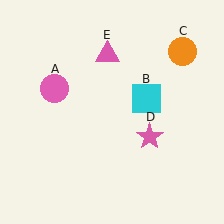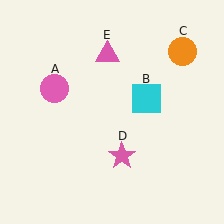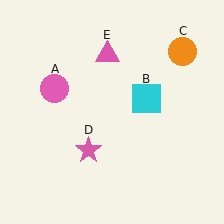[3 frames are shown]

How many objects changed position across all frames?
1 object changed position: pink star (object D).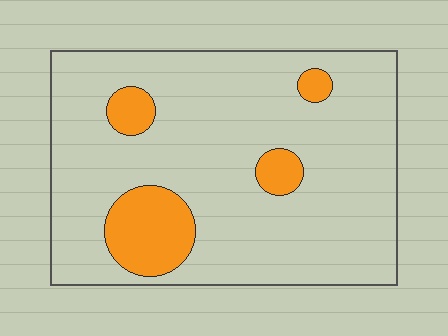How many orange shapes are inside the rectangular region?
4.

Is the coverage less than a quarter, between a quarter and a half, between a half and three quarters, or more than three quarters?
Less than a quarter.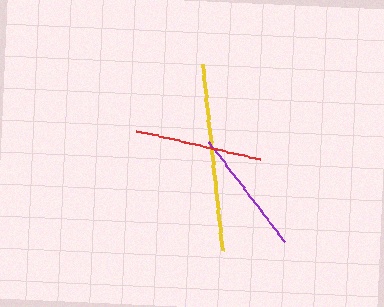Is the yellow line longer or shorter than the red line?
The yellow line is longer than the red line.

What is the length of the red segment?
The red segment is approximately 127 pixels long.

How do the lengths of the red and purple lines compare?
The red and purple lines are approximately the same length.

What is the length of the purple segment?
The purple segment is approximately 126 pixels long.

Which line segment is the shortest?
The purple line is the shortest at approximately 126 pixels.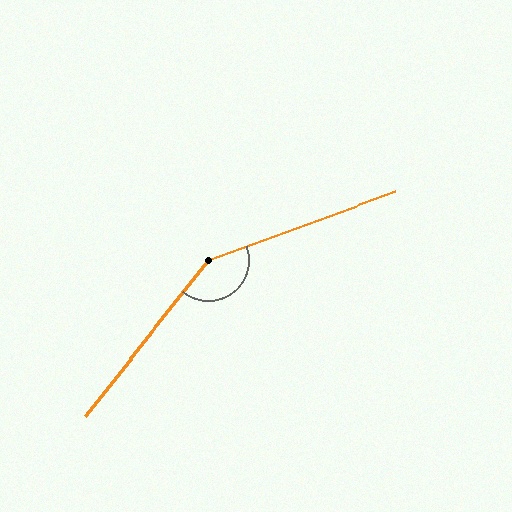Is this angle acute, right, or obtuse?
It is obtuse.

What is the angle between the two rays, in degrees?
Approximately 149 degrees.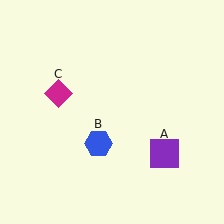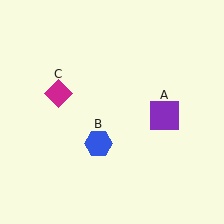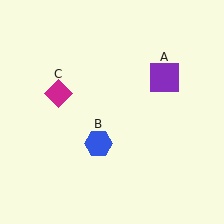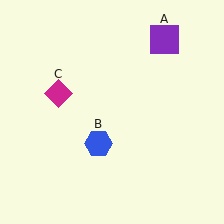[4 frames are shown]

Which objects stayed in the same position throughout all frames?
Blue hexagon (object B) and magenta diamond (object C) remained stationary.